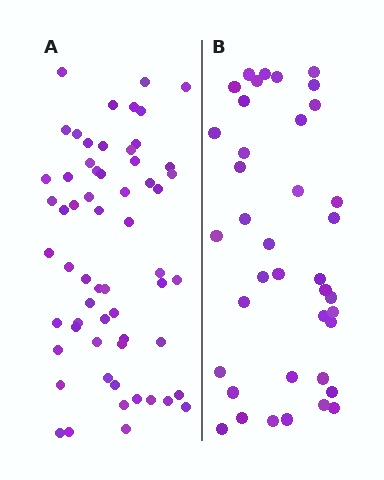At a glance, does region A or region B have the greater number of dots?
Region A (the left region) has more dots.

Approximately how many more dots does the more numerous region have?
Region A has approximately 20 more dots than region B.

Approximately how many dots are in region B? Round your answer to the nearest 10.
About 40 dots. (The exact count is 39, which rounds to 40.)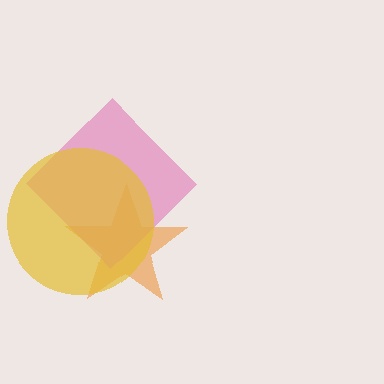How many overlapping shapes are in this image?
There are 3 overlapping shapes in the image.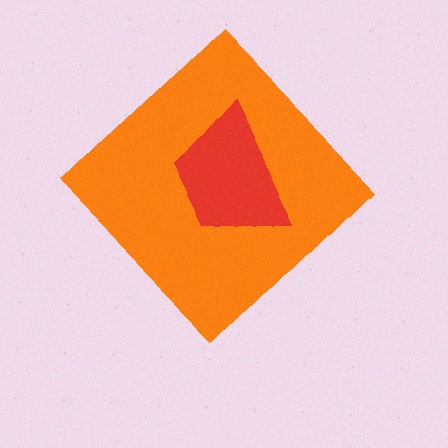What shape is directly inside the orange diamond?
The red trapezoid.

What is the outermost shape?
The orange diamond.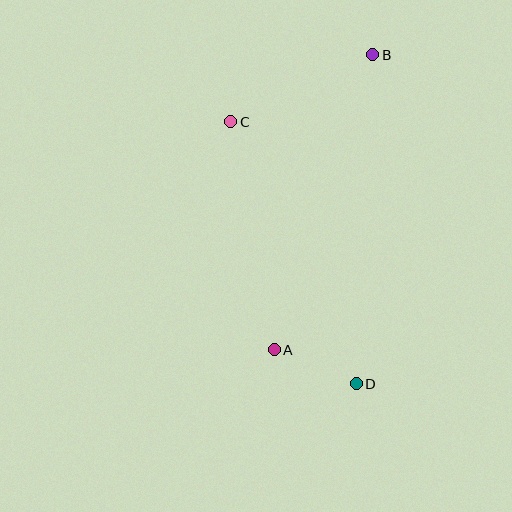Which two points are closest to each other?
Points A and D are closest to each other.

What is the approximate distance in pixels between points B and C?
The distance between B and C is approximately 157 pixels.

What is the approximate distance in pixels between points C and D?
The distance between C and D is approximately 291 pixels.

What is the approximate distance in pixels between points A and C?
The distance between A and C is approximately 232 pixels.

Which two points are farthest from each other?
Points B and D are farthest from each other.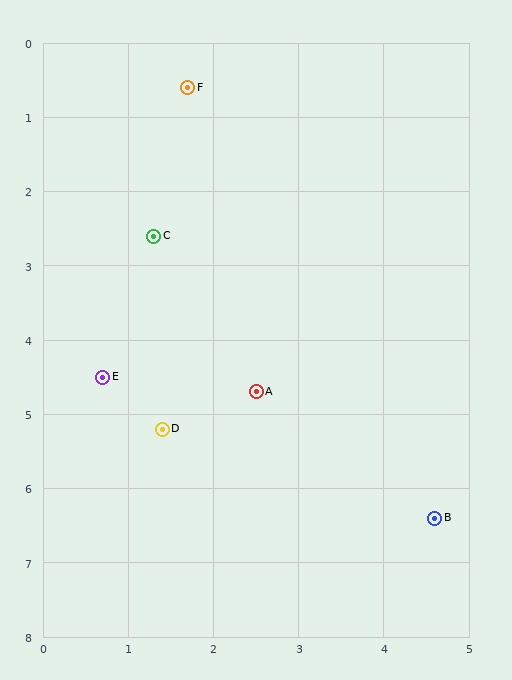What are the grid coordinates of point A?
Point A is at approximately (2.5, 4.7).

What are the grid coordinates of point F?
Point F is at approximately (1.7, 0.6).